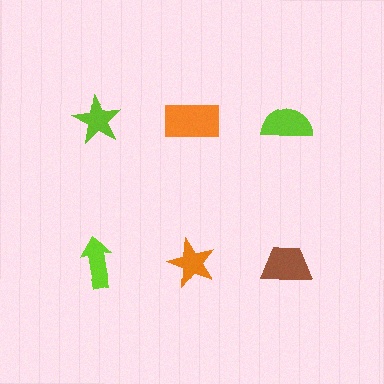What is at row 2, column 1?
A lime arrow.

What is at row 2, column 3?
A brown trapezoid.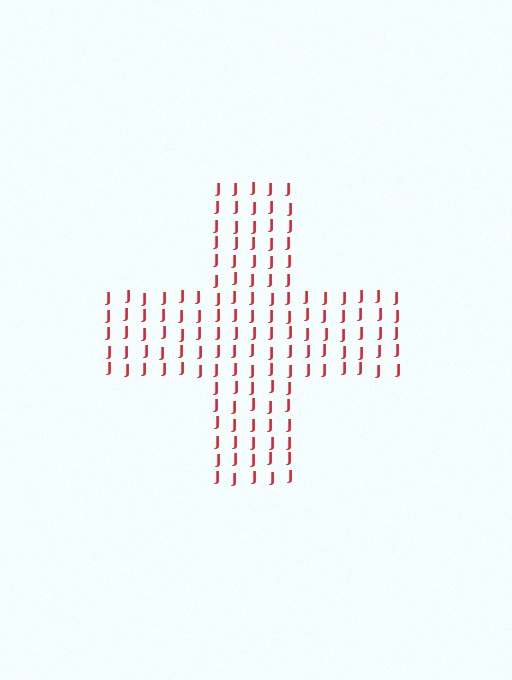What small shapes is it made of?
It is made of small letter J's.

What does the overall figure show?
The overall figure shows a cross.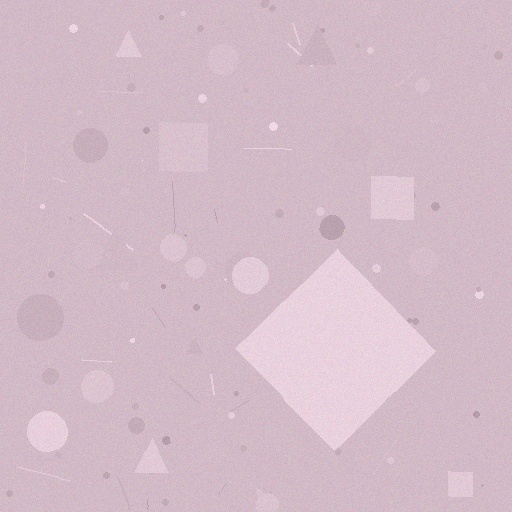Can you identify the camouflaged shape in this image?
The camouflaged shape is a diamond.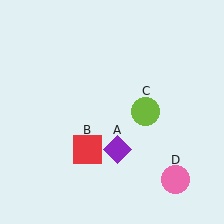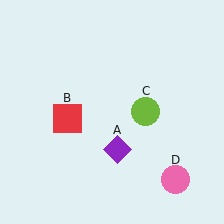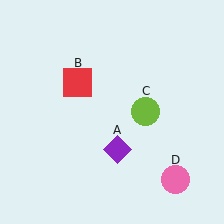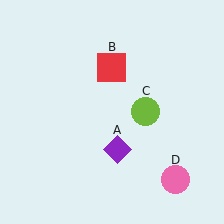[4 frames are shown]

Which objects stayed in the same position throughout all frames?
Purple diamond (object A) and lime circle (object C) and pink circle (object D) remained stationary.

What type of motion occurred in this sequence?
The red square (object B) rotated clockwise around the center of the scene.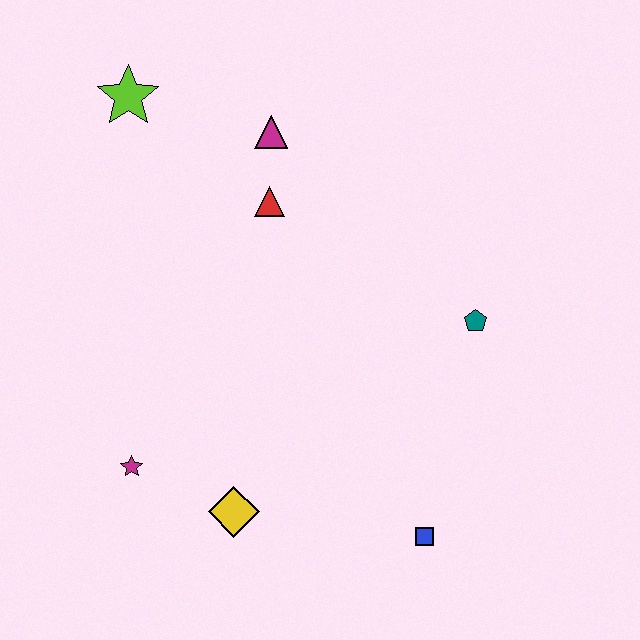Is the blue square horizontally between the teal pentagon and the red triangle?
Yes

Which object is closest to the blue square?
The yellow diamond is closest to the blue square.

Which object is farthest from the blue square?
The lime star is farthest from the blue square.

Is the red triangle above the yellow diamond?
Yes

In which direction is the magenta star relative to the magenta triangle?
The magenta star is below the magenta triangle.